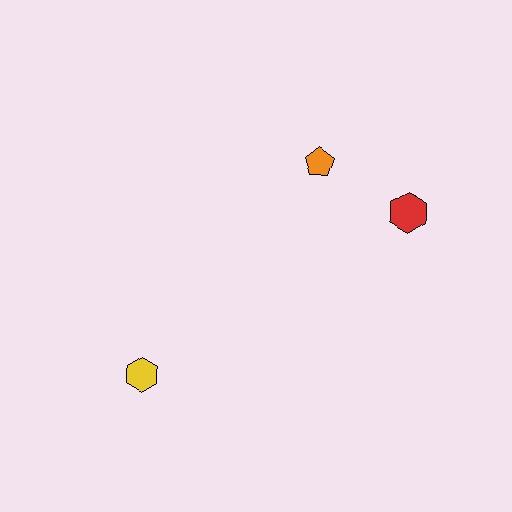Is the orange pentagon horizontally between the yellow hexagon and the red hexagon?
Yes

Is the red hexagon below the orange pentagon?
Yes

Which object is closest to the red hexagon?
The orange pentagon is closest to the red hexagon.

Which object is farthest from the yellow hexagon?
The red hexagon is farthest from the yellow hexagon.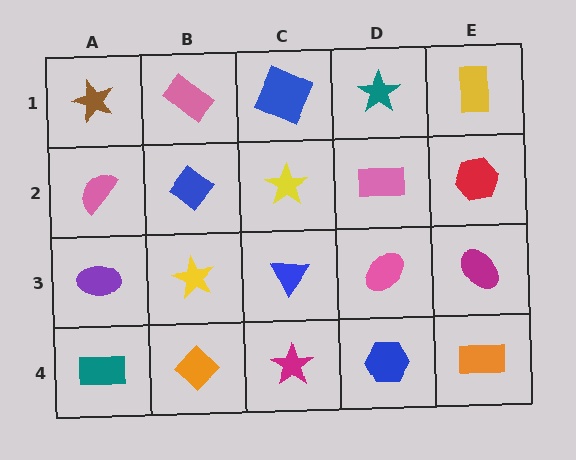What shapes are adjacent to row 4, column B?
A yellow star (row 3, column B), a teal rectangle (row 4, column A), a magenta star (row 4, column C).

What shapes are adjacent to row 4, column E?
A magenta ellipse (row 3, column E), a blue hexagon (row 4, column D).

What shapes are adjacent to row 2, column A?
A brown star (row 1, column A), a purple ellipse (row 3, column A), a blue diamond (row 2, column B).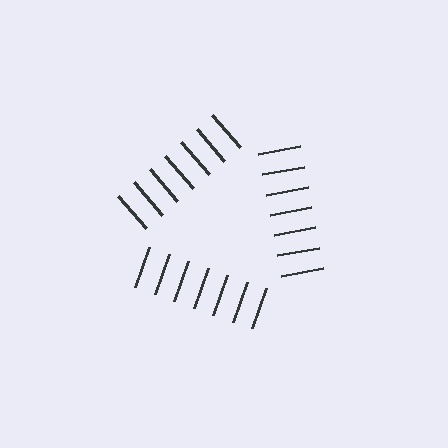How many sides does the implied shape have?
3 sides — the line-ends trace a triangle.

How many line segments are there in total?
21 — 7 along each of the 3 edges.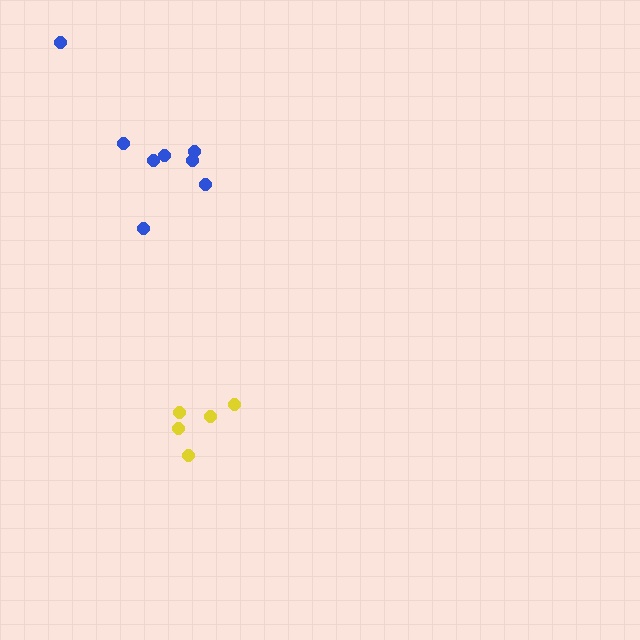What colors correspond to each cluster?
The clusters are colored: yellow, blue.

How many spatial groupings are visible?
There are 2 spatial groupings.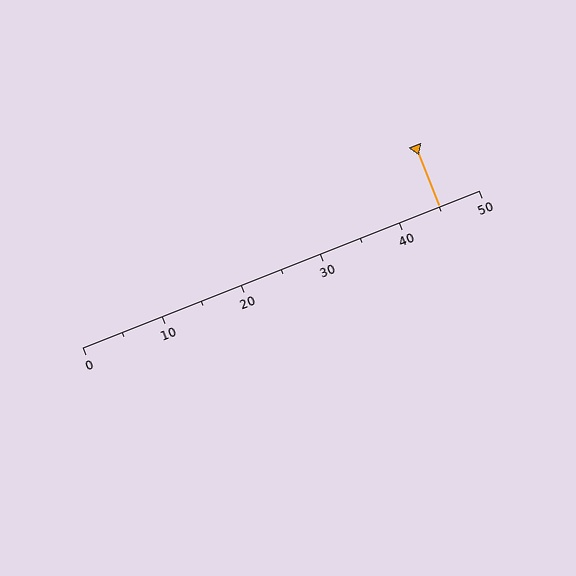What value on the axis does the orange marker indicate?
The marker indicates approximately 45.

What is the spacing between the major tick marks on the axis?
The major ticks are spaced 10 apart.